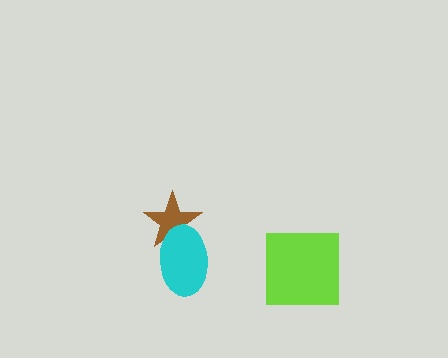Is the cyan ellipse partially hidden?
No, no other shape covers it.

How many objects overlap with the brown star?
1 object overlaps with the brown star.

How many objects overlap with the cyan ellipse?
1 object overlaps with the cyan ellipse.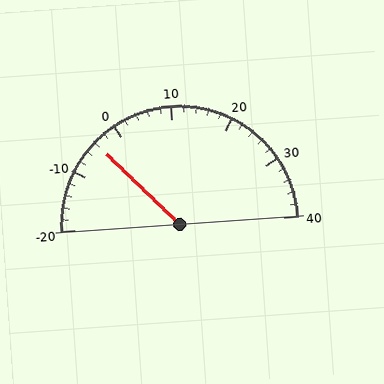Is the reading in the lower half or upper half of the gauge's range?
The reading is in the lower half of the range (-20 to 40).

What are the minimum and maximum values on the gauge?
The gauge ranges from -20 to 40.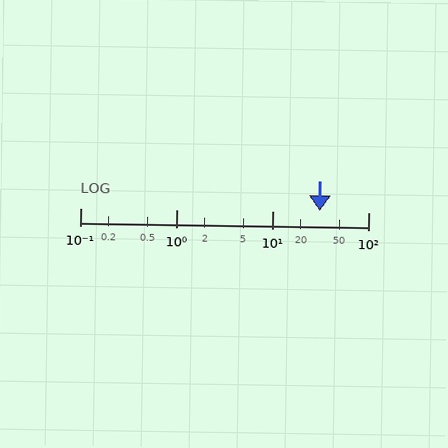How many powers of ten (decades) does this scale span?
The scale spans 3 decades, from 0.1 to 100.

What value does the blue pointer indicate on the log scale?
The pointer indicates approximately 31.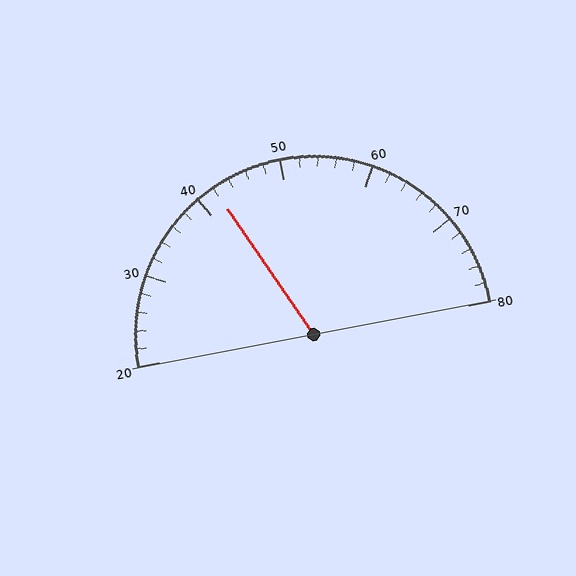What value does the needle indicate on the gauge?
The needle indicates approximately 42.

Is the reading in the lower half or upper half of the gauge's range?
The reading is in the lower half of the range (20 to 80).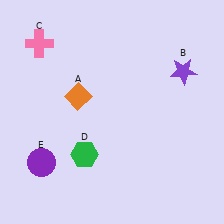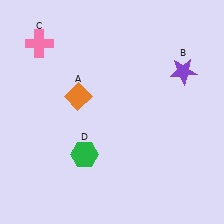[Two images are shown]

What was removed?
The purple circle (E) was removed in Image 2.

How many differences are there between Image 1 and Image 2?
There is 1 difference between the two images.